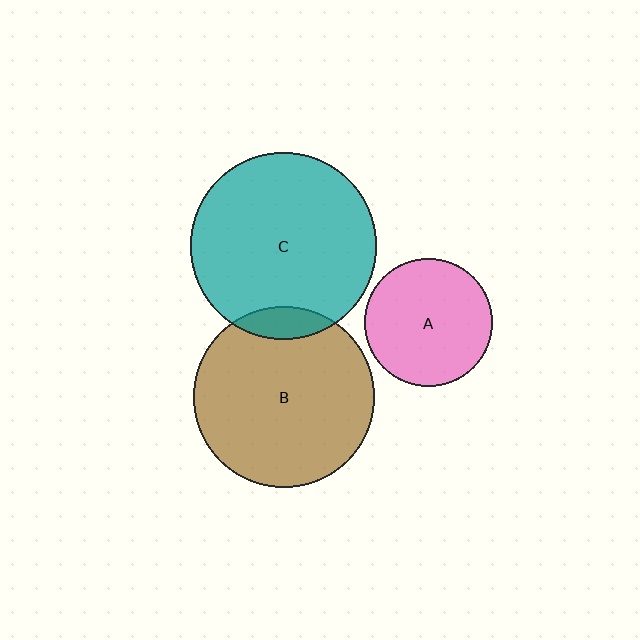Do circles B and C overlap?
Yes.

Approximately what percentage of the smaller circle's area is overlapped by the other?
Approximately 10%.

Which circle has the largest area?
Circle C (teal).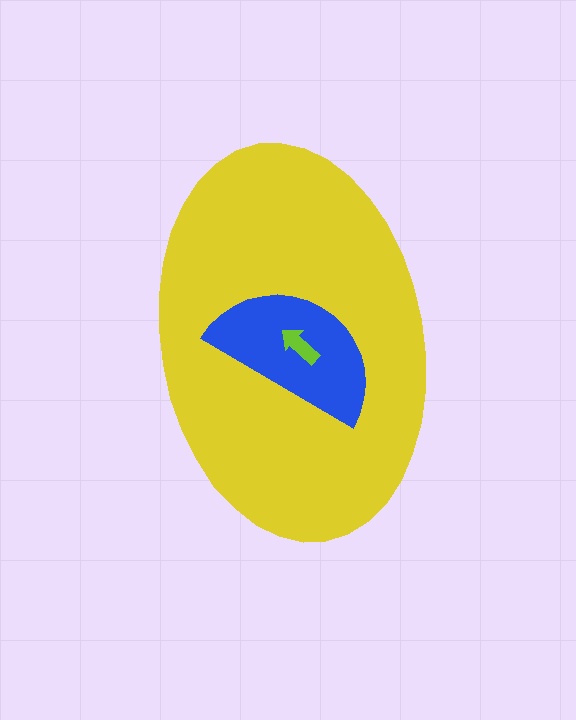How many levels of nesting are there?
3.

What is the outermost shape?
The yellow ellipse.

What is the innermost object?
The lime arrow.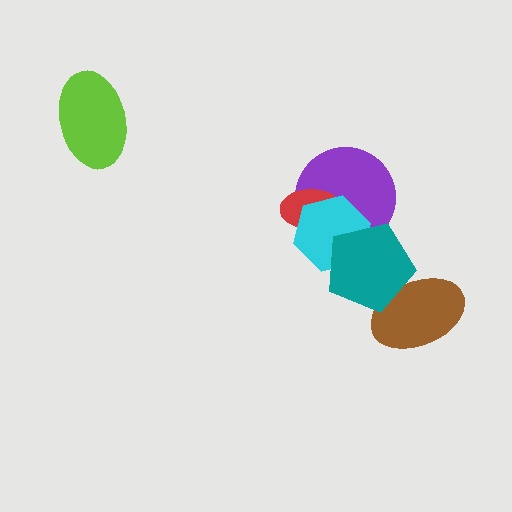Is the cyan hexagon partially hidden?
Yes, it is partially covered by another shape.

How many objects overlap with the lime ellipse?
0 objects overlap with the lime ellipse.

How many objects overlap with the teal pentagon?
3 objects overlap with the teal pentagon.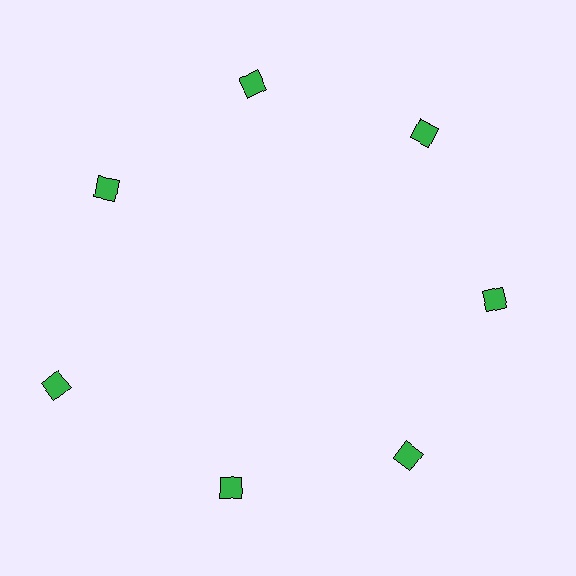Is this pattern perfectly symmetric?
No. The 7 green diamonds are arranged in a ring, but one element near the 8 o'clock position is pushed outward from the center, breaking the 7-fold rotational symmetry.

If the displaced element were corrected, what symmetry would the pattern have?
It would have 7-fold rotational symmetry — the pattern would map onto itself every 51 degrees.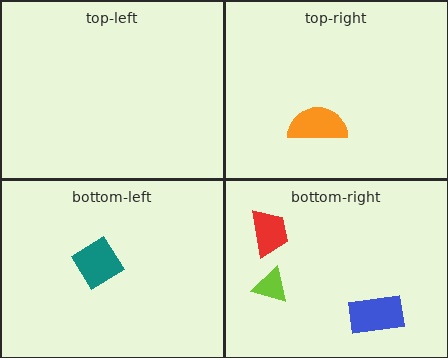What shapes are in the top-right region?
The orange semicircle.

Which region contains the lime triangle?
The bottom-right region.